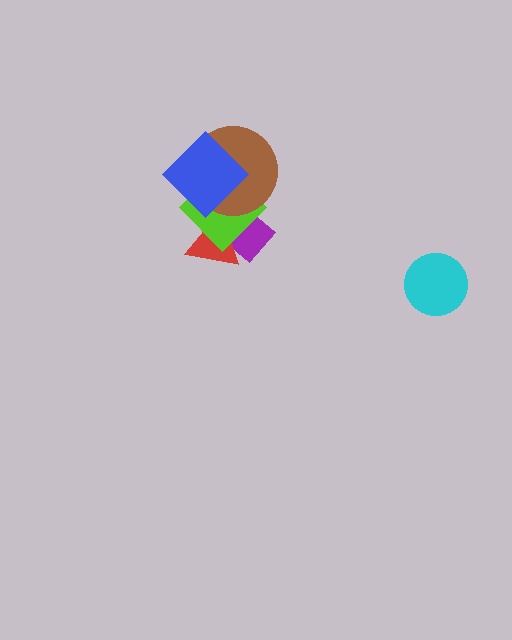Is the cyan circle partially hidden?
No, no other shape covers it.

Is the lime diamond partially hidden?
Yes, it is partially covered by another shape.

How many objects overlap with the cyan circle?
0 objects overlap with the cyan circle.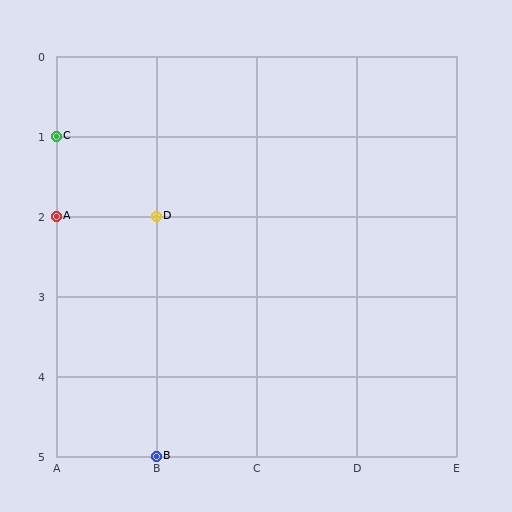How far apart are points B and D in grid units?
Points B and D are 3 rows apart.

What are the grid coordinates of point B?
Point B is at grid coordinates (B, 5).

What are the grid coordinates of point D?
Point D is at grid coordinates (B, 2).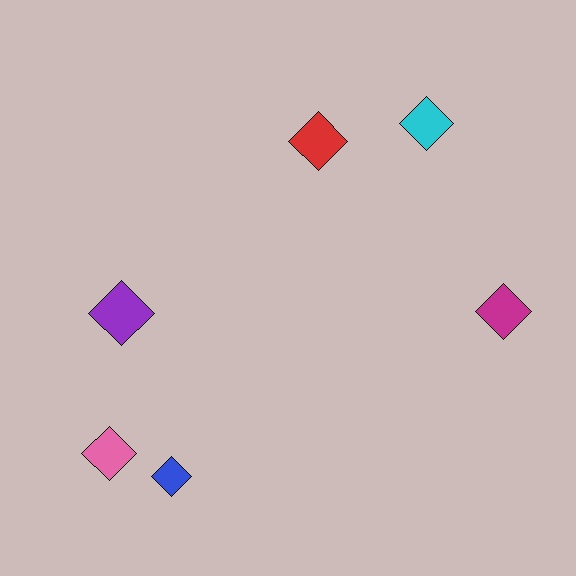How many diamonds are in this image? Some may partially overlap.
There are 6 diamonds.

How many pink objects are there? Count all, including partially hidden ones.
There is 1 pink object.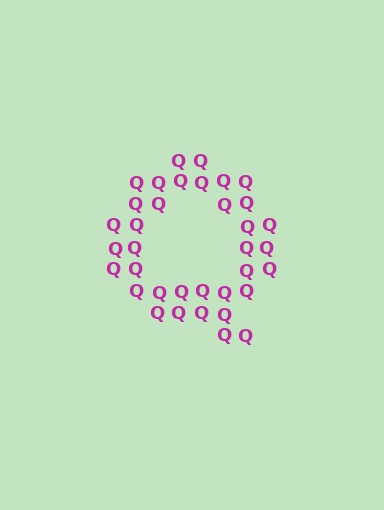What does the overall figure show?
The overall figure shows the letter Q.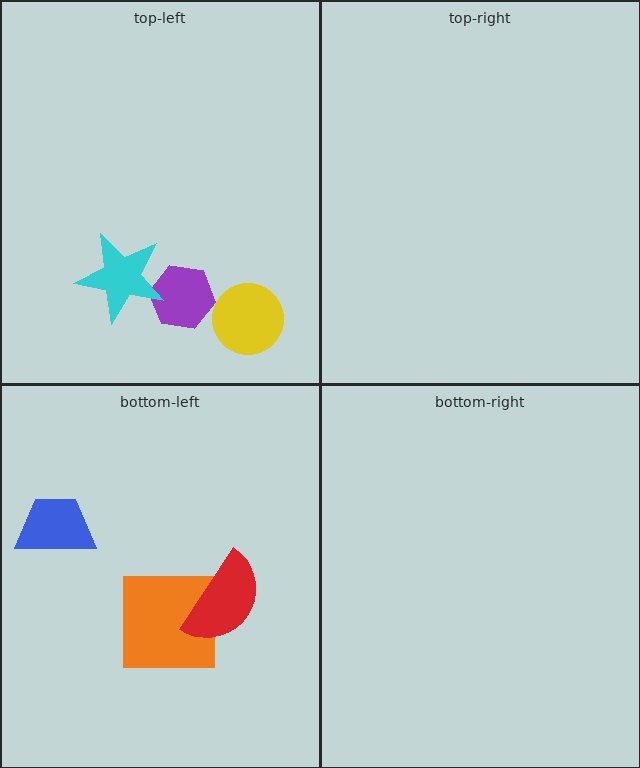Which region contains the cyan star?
The top-left region.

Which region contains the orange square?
The bottom-left region.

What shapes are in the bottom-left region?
The orange square, the red semicircle, the blue trapezoid.